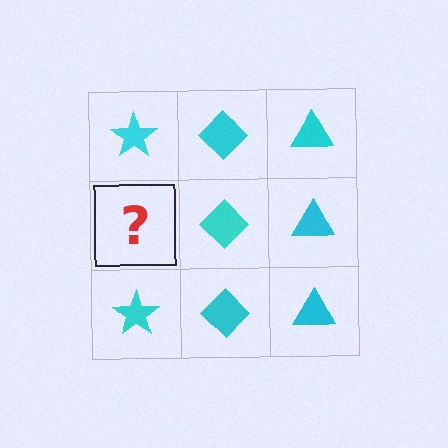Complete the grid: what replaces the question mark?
The question mark should be replaced with a cyan star.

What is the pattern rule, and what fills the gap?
The rule is that each column has a consistent shape. The gap should be filled with a cyan star.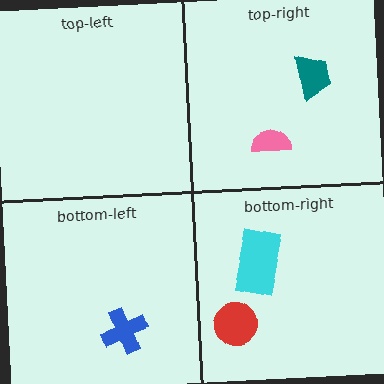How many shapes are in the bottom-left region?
1.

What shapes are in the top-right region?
The pink semicircle, the teal trapezoid.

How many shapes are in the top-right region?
2.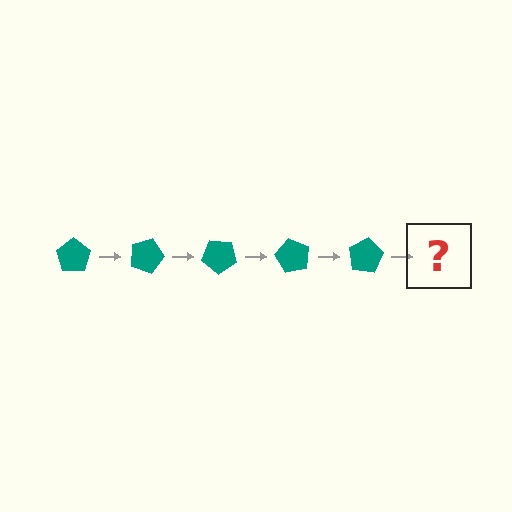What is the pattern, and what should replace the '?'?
The pattern is that the pentagon rotates 20 degrees each step. The '?' should be a teal pentagon rotated 100 degrees.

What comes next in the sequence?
The next element should be a teal pentagon rotated 100 degrees.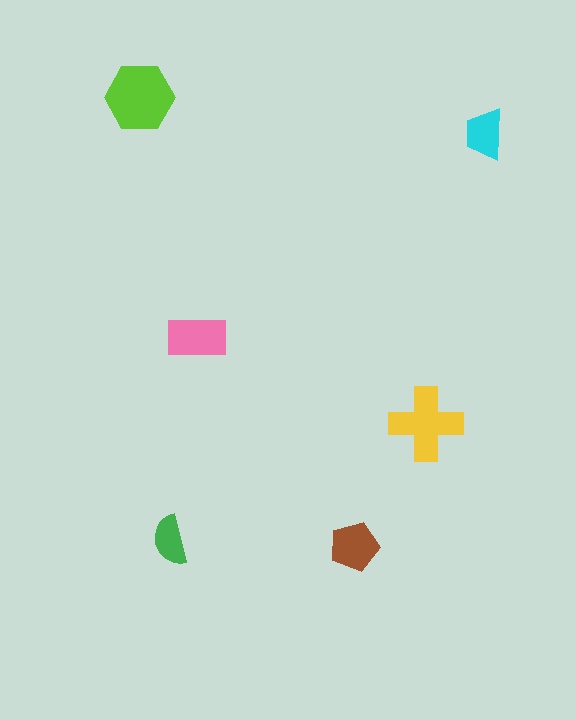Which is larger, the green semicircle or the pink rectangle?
The pink rectangle.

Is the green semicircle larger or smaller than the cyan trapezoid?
Smaller.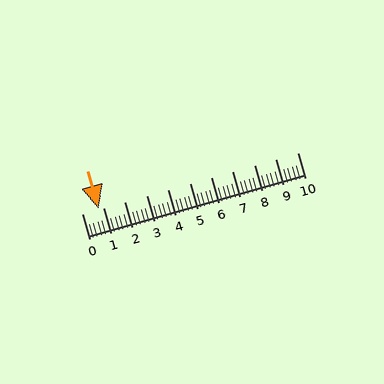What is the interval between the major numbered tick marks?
The major tick marks are spaced 1 units apart.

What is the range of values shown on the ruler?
The ruler shows values from 0 to 10.